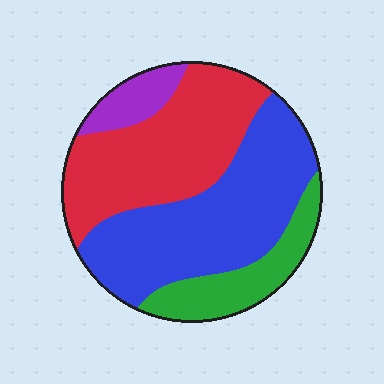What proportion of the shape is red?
Red covers roughly 35% of the shape.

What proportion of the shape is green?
Green covers 15% of the shape.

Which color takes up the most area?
Blue, at roughly 40%.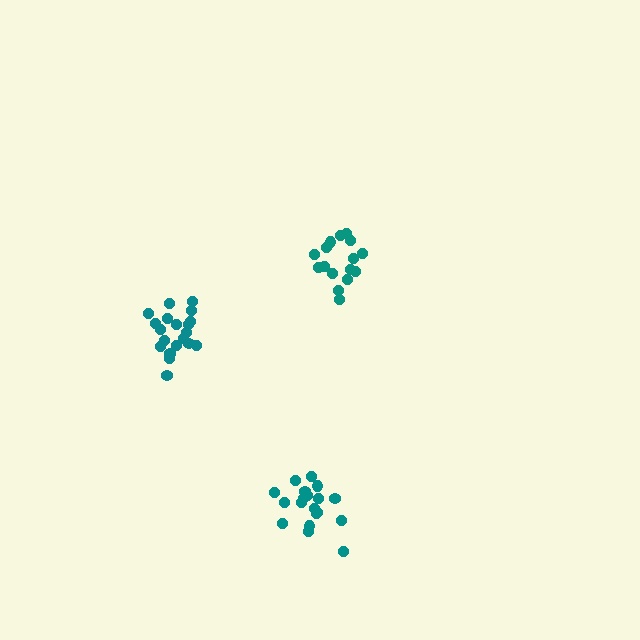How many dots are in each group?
Group 1: 20 dots, Group 2: 20 dots, Group 3: 16 dots (56 total).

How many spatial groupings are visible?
There are 3 spatial groupings.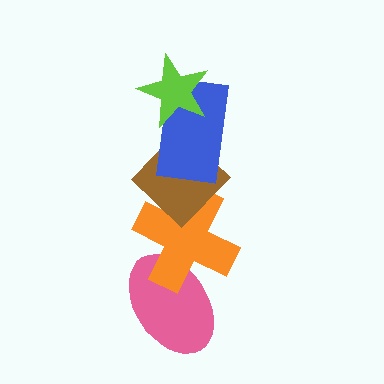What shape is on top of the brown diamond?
The blue rectangle is on top of the brown diamond.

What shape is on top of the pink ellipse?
The orange cross is on top of the pink ellipse.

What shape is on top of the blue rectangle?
The lime star is on top of the blue rectangle.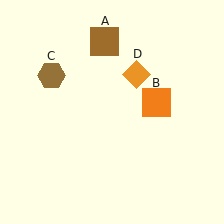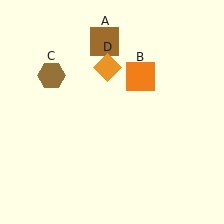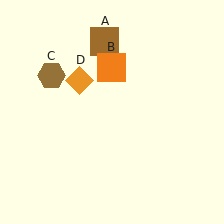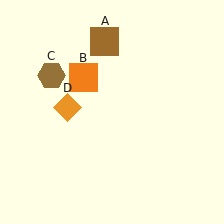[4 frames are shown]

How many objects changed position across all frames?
2 objects changed position: orange square (object B), orange diamond (object D).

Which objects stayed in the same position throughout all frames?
Brown square (object A) and brown hexagon (object C) remained stationary.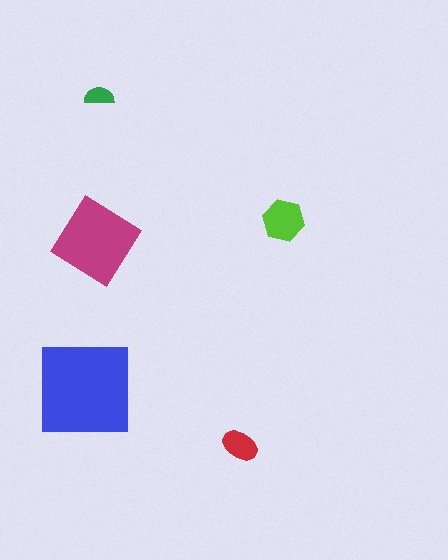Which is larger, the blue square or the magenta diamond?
The blue square.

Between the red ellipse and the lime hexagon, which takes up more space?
The lime hexagon.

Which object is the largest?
The blue square.